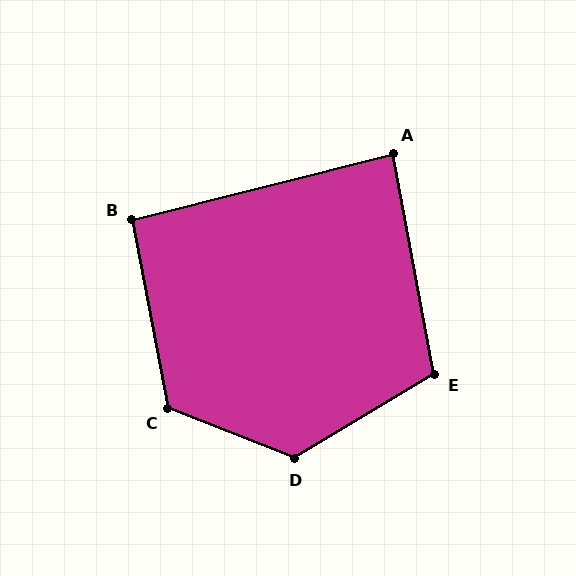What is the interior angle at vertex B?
Approximately 93 degrees (approximately right).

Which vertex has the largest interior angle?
D, at approximately 128 degrees.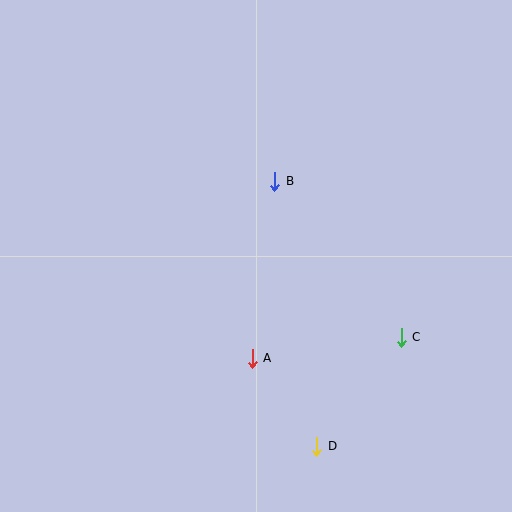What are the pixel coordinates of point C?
Point C is at (401, 337).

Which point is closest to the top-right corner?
Point B is closest to the top-right corner.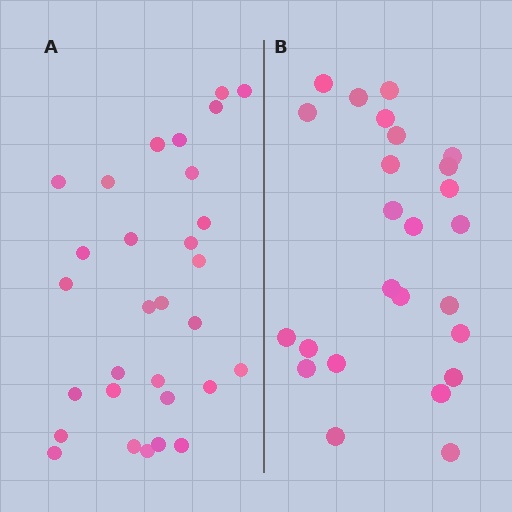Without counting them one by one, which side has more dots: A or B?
Region A (the left region) has more dots.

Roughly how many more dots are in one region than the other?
Region A has about 5 more dots than region B.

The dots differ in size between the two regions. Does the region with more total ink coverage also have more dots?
No. Region B has more total ink coverage because its dots are larger, but region A actually contains more individual dots. Total area can be misleading — the number of items is what matters here.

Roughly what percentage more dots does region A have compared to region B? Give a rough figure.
About 20% more.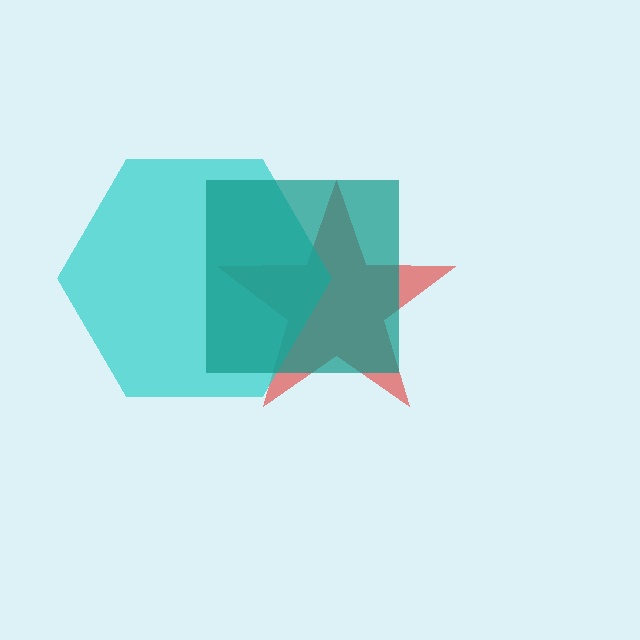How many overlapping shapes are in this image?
There are 3 overlapping shapes in the image.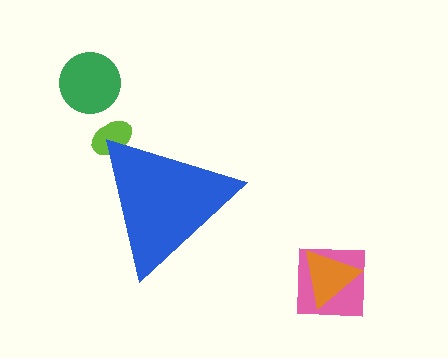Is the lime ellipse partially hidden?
Yes, the lime ellipse is partially hidden behind the blue triangle.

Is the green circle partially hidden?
No, the green circle is fully visible.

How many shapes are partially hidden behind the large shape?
1 shape is partially hidden.